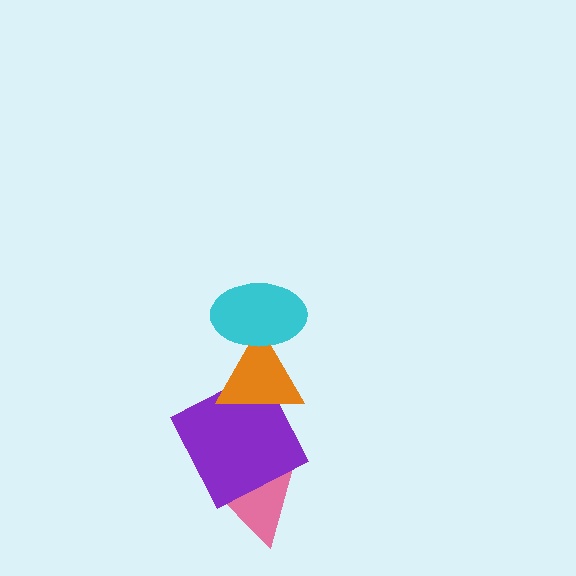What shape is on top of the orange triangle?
The cyan ellipse is on top of the orange triangle.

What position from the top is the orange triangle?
The orange triangle is 2nd from the top.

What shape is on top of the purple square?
The orange triangle is on top of the purple square.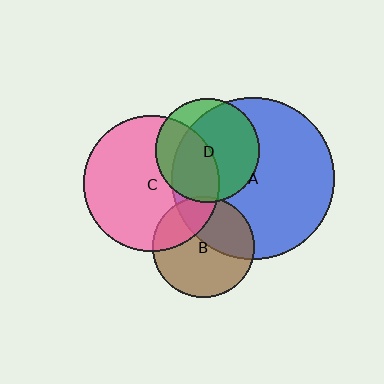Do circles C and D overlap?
Yes.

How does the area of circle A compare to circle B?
Approximately 2.6 times.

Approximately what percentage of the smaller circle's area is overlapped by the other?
Approximately 45%.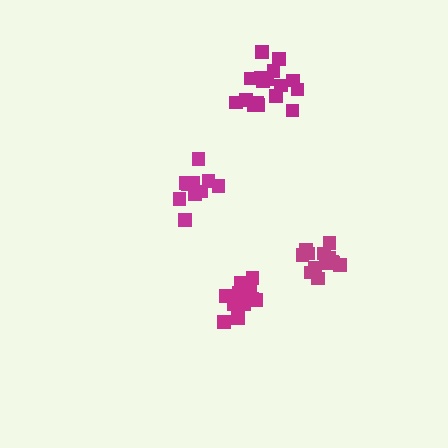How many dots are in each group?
Group 1: 14 dots, Group 2: 11 dots, Group 3: 17 dots, Group 4: 12 dots (54 total).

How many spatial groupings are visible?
There are 4 spatial groupings.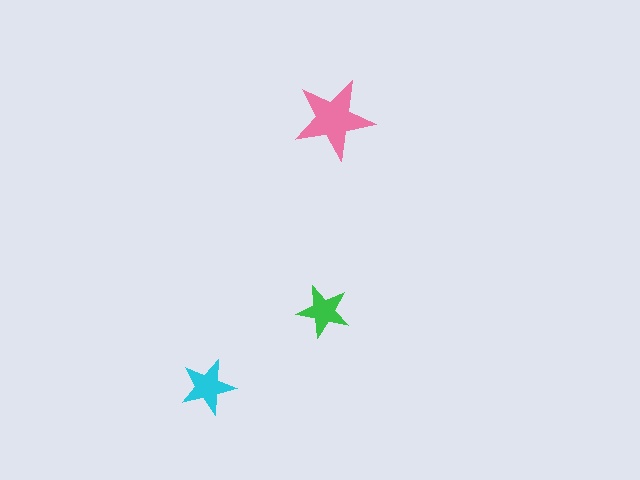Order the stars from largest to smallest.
the pink one, the cyan one, the green one.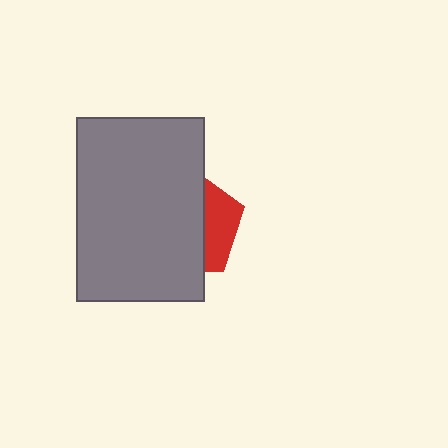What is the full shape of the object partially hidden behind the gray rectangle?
The partially hidden object is a red pentagon.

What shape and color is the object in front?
The object in front is a gray rectangle.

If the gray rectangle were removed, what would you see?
You would see the complete red pentagon.